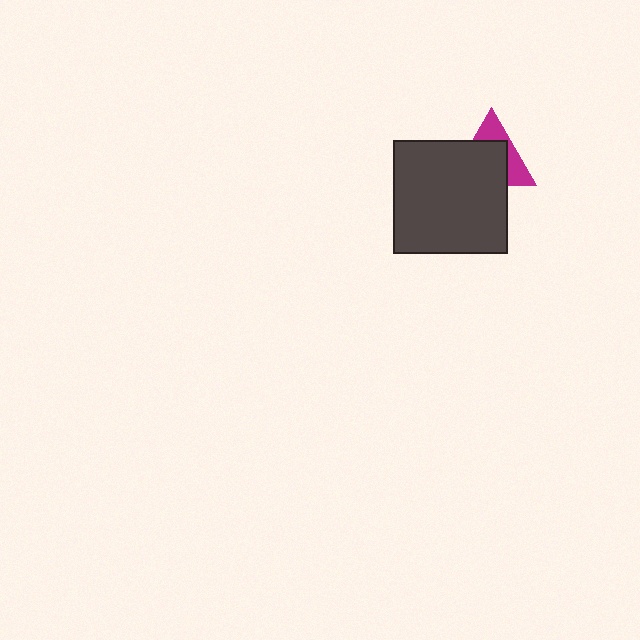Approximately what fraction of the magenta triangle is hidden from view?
Roughly 62% of the magenta triangle is hidden behind the dark gray square.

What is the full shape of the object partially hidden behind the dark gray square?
The partially hidden object is a magenta triangle.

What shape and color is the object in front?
The object in front is a dark gray square.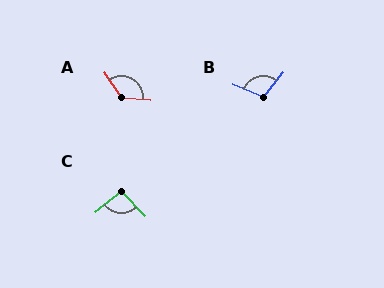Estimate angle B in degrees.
Approximately 106 degrees.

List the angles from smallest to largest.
C (94°), B (106°), A (130°).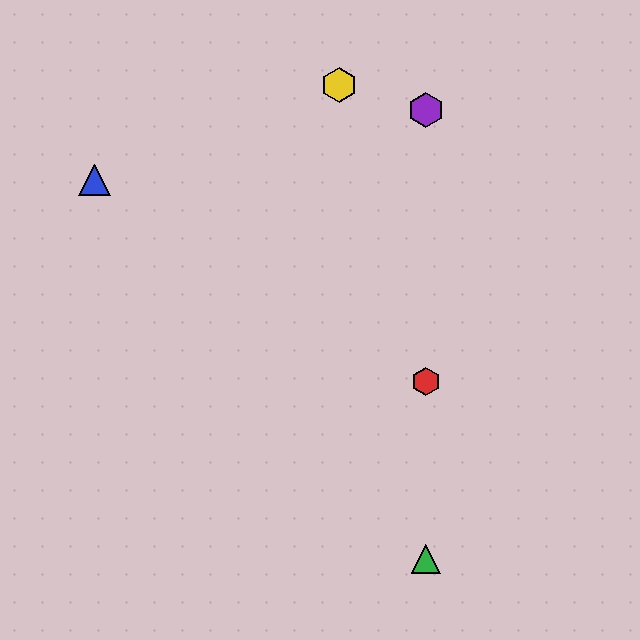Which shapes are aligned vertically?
The red hexagon, the green triangle, the purple hexagon are aligned vertically.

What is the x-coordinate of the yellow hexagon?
The yellow hexagon is at x≈339.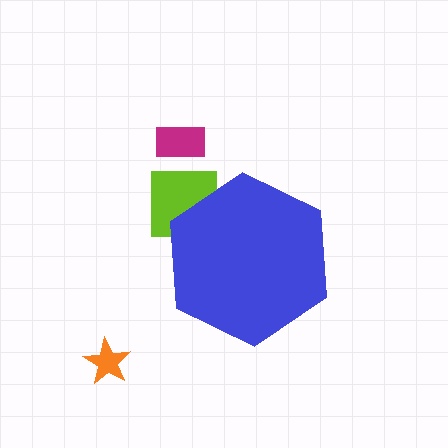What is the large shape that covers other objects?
A blue hexagon.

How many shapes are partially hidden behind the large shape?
1 shape is partially hidden.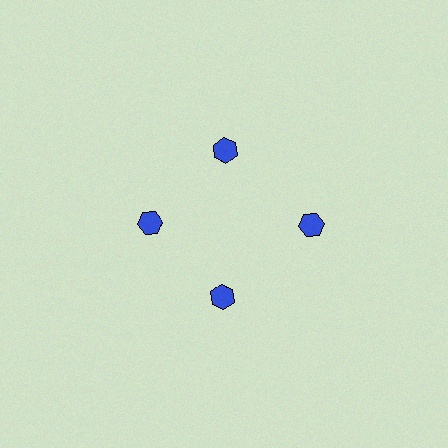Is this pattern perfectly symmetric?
No. The 4 blue hexagons are arranged in a ring, but one element near the 3 o'clock position is pushed outward from the center, breaking the 4-fold rotational symmetry.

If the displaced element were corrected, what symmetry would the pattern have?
It would have 4-fold rotational symmetry — the pattern would map onto itself every 90 degrees.